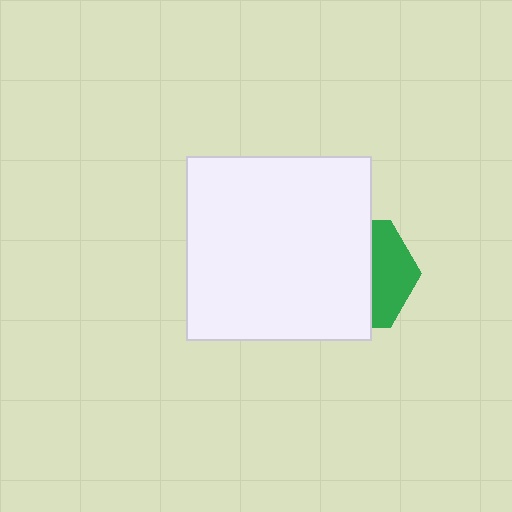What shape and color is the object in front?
The object in front is a white square.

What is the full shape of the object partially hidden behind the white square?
The partially hidden object is a green hexagon.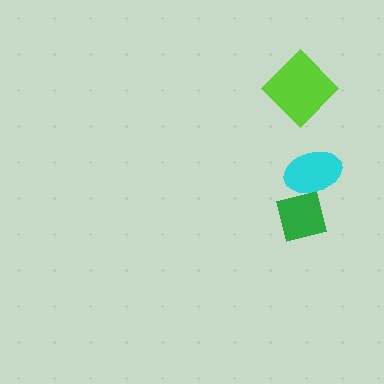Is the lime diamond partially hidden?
No, no other shape covers it.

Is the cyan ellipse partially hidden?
Yes, it is partially covered by another shape.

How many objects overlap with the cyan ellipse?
1 object overlaps with the cyan ellipse.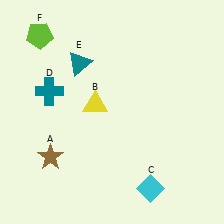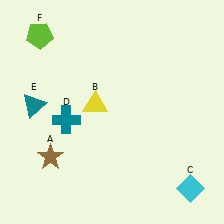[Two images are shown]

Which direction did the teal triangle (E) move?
The teal triangle (E) moved left.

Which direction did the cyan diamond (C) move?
The cyan diamond (C) moved right.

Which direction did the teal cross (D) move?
The teal cross (D) moved down.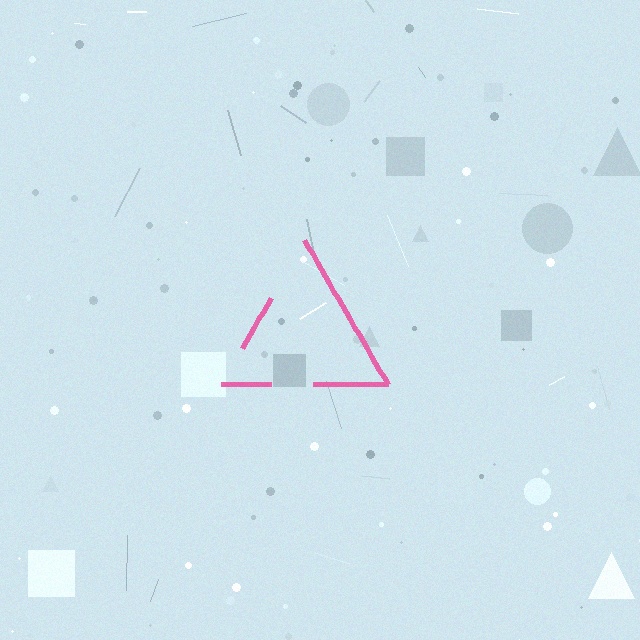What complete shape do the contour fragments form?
The contour fragments form a triangle.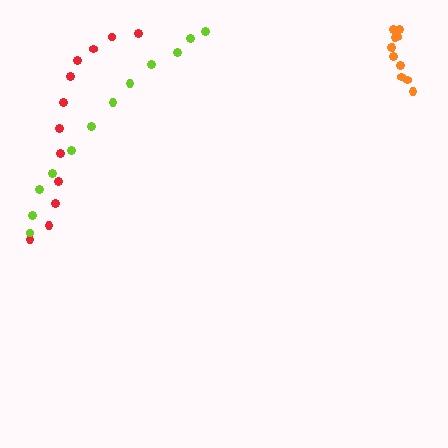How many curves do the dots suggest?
There are 3 distinct paths.